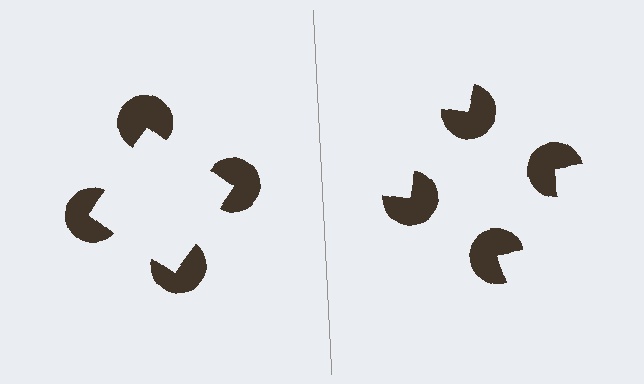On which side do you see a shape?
An illusory square appears on the left side. On the right side the wedge cuts are rotated, so no coherent shape forms.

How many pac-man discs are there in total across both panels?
8 — 4 on each side.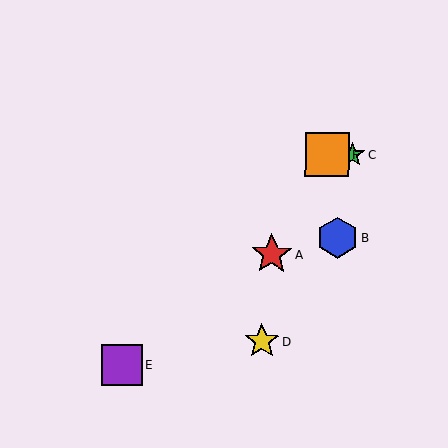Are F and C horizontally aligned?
Yes, both are at y≈154.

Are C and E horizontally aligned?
No, C is at y≈155 and E is at y≈365.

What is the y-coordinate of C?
Object C is at y≈155.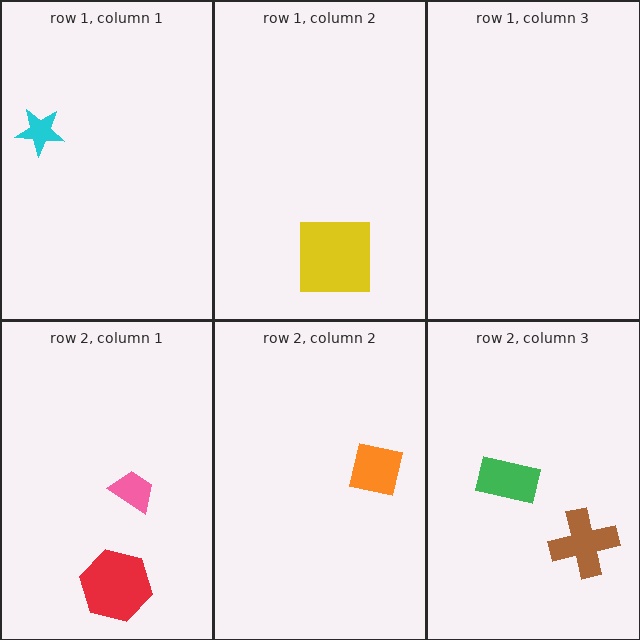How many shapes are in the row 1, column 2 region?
1.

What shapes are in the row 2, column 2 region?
The orange square.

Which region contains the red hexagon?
The row 2, column 1 region.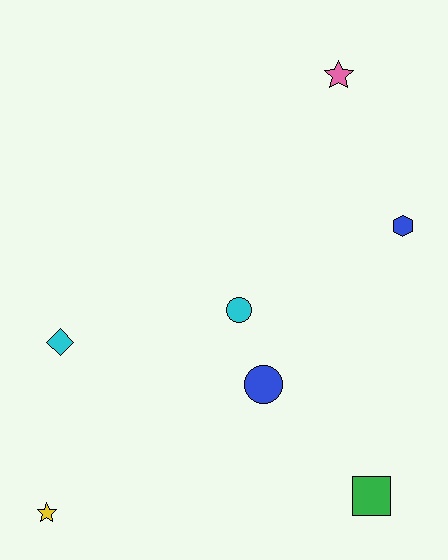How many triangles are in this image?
There are no triangles.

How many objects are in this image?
There are 7 objects.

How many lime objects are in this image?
There are no lime objects.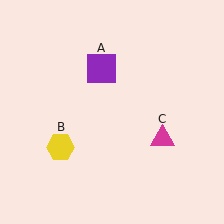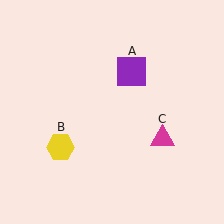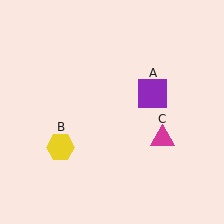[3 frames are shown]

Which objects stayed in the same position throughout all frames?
Yellow hexagon (object B) and magenta triangle (object C) remained stationary.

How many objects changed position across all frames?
1 object changed position: purple square (object A).